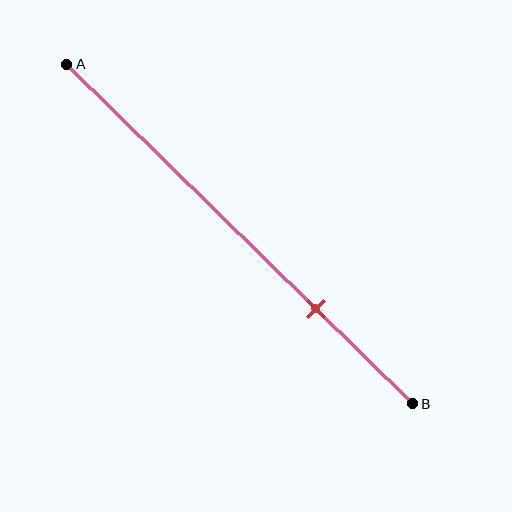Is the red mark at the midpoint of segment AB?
No, the mark is at about 70% from A, not at the 50% midpoint.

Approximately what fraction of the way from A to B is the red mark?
The red mark is approximately 70% of the way from A to B.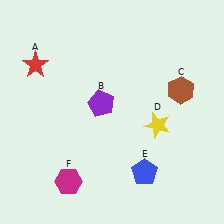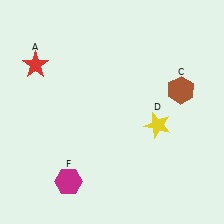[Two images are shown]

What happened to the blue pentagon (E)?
The blue pentagon (E) was removed in Image 2. It was in the bottom-right area of Image 1.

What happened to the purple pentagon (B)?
The purple pentagon (B) was removed in Image 2. It was in the top-left area of Image 1.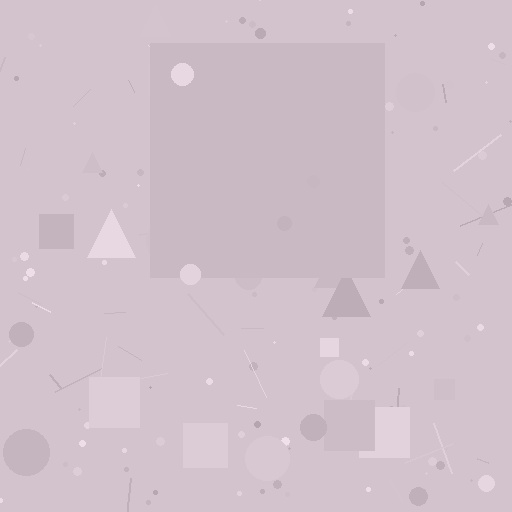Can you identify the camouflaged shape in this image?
The camouflaged shape is a square.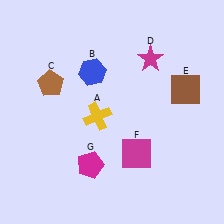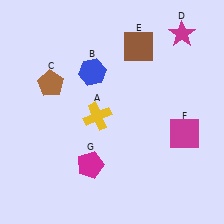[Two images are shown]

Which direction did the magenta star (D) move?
The magenta star (D) moved right.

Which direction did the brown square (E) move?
The brown square (E) moved left.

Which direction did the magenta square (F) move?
The magenta square (F) moved right.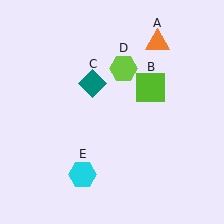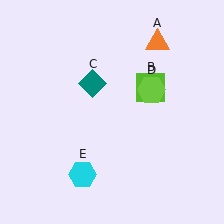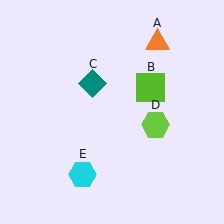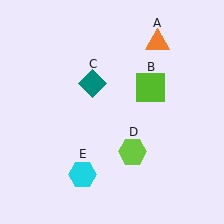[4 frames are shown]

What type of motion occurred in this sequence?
The lime hexagon (object D) rotated clockwise around the center of the scene.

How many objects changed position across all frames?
1 object changed position: lime hexagon (object D).